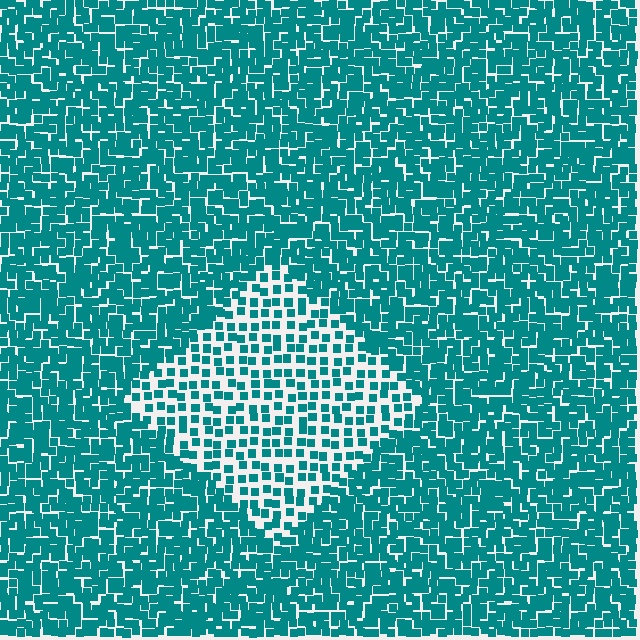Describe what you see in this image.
The image contains small teal elements arranged at two different densities. A diamond-shaped region is visible where the elements are less densely packed than the surrounding area.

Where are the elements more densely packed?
The elements are more densely packed outside the diamond boundary.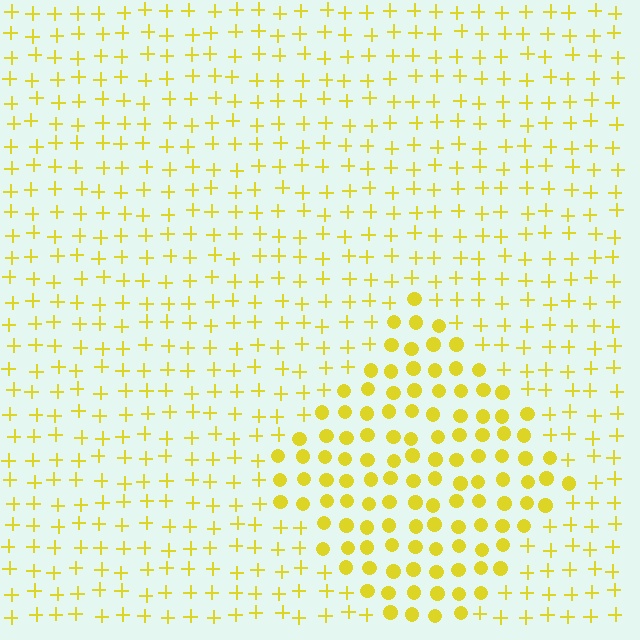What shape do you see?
I see a diamond.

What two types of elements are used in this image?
The image uses circles inside the diamond region and plus signs outside it.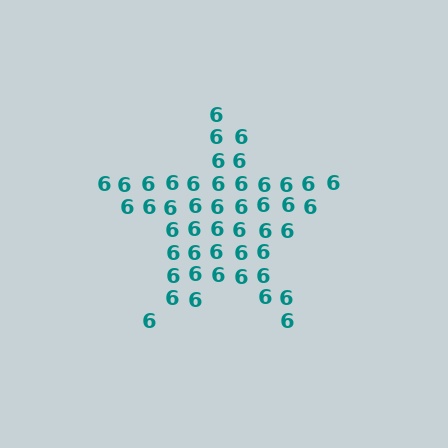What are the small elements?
The small elements are digit 6's.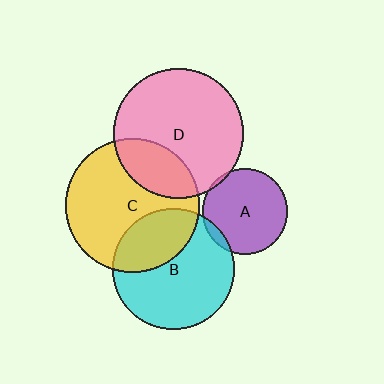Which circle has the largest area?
Circle C (yellow).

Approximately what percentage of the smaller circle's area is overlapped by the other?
Approximately 5%.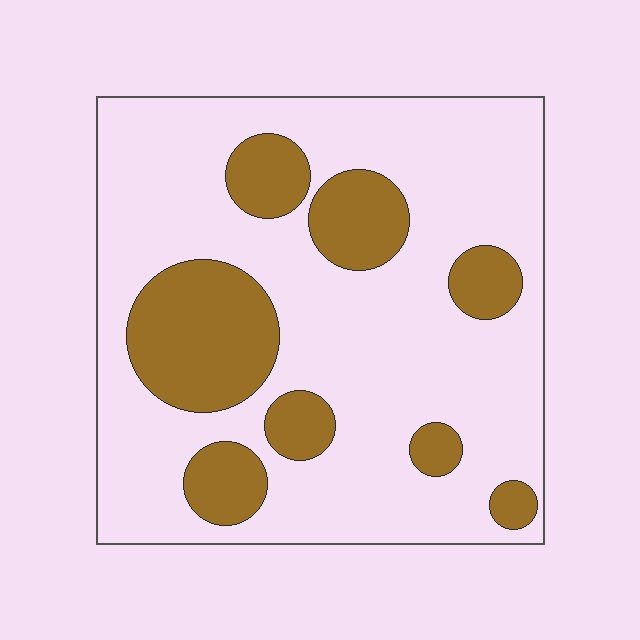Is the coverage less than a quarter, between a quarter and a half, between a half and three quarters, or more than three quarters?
Between a quarter and a half.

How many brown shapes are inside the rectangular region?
8.